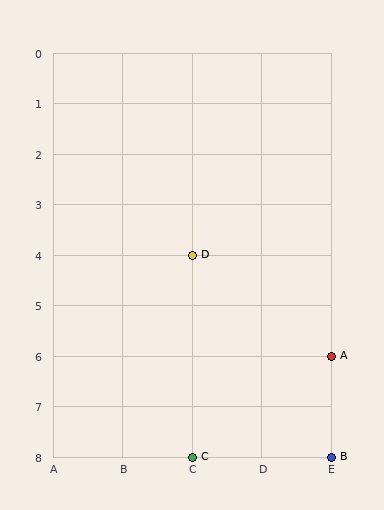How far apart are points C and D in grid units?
Points C and D are 4 rows apart.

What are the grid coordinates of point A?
Point A is at grid coordinates (E, 6).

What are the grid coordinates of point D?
Point D is at grid coordinates (C, 4).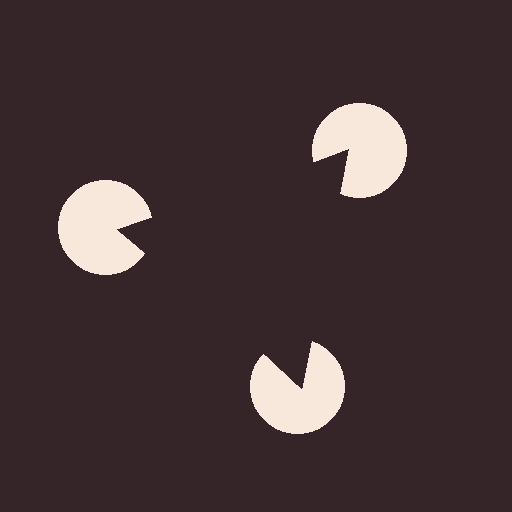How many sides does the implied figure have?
3 sides.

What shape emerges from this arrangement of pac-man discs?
An illusory triangle — its edges are inferred from the aligned wedge cuts in the pac-man discs, not physically drawn.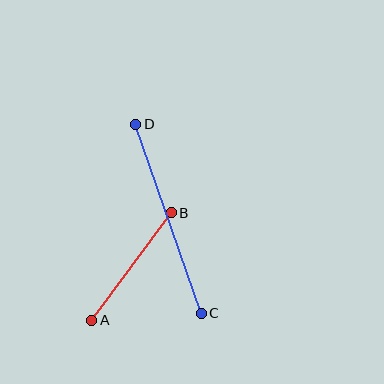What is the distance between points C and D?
The distance is approximately 200 pixels.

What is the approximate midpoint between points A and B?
The midpoint is at approximately (132, 267) pixels.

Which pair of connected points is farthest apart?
Points C and D are farthest apart.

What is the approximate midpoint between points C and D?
The midpoint is at approximately (168, 219) pixels.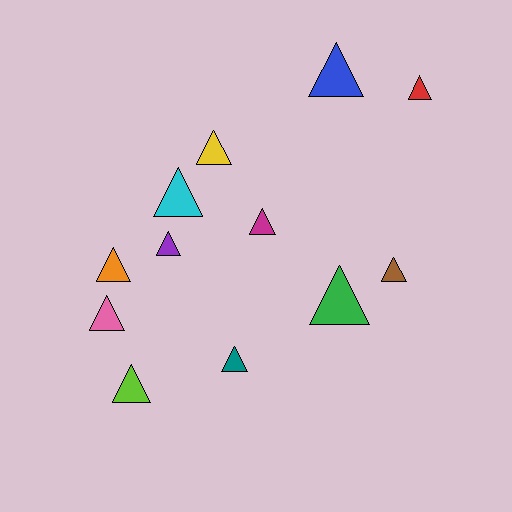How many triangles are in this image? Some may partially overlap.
There are 12 triangles.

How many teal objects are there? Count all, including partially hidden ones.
There is 1 teal object.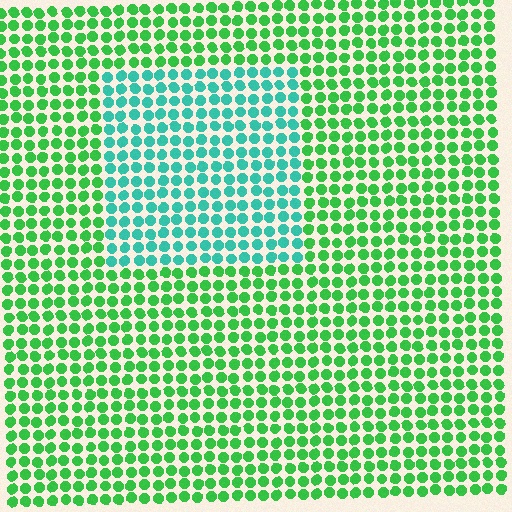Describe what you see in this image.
The image is filled with small green elements in a uniform arrangement. A rectangle-shaped region is visible where the elements are tinted to a slightly different hue, forming a subtle color boundary.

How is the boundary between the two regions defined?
The boundary is defined purely by a slight shift in hue (about 43 degrees). Spacing, size, and orientation are identical on both sides.